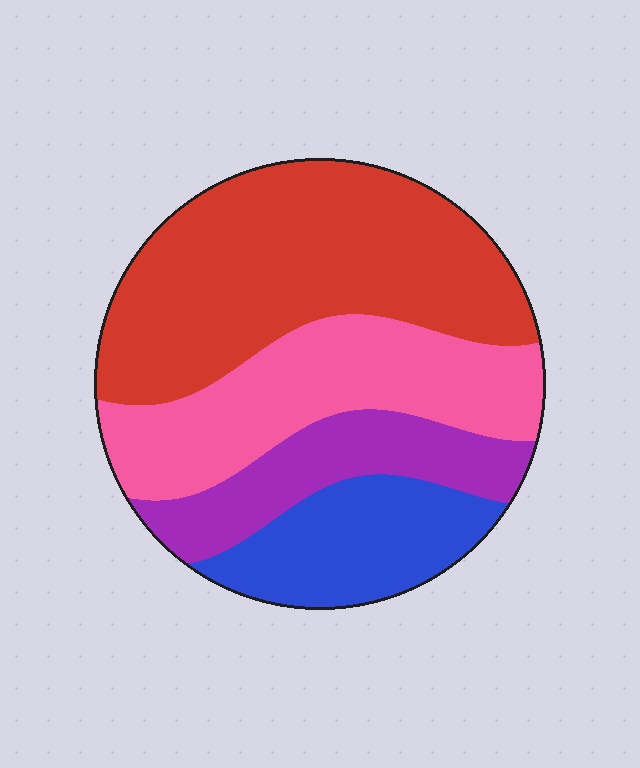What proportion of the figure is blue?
Blue covers 17% of the figure.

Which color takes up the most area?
Red, at roughly 40%.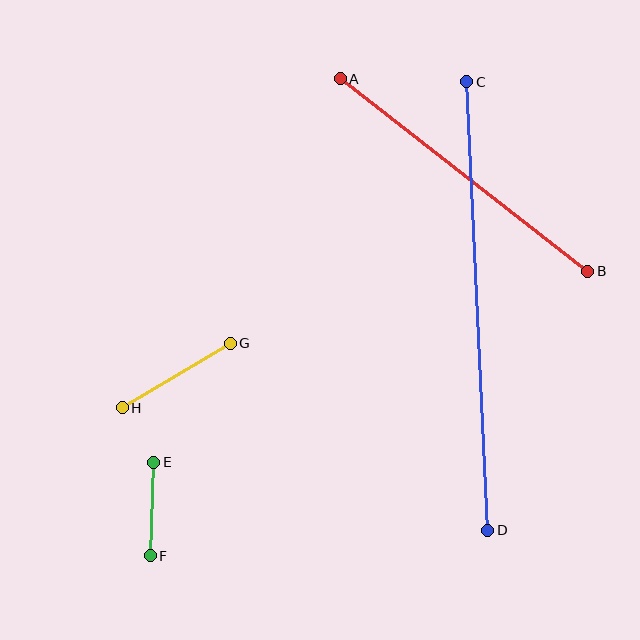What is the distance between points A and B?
The distance is approximately 313 pixels.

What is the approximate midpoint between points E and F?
The midpoint is at approximately (152, 509) pixels.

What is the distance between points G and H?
The distance is approximately 126 pixels.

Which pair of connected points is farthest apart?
Points C and D are farthest apart.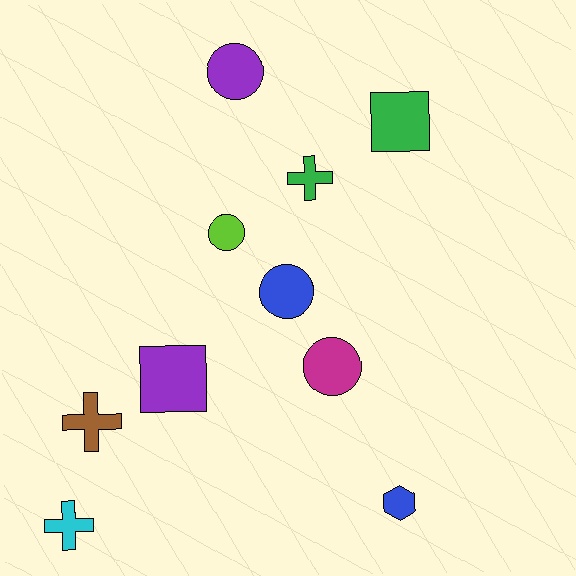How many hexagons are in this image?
There is 1 hexagon.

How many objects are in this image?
There are 10 objects.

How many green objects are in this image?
There are 2 green objects.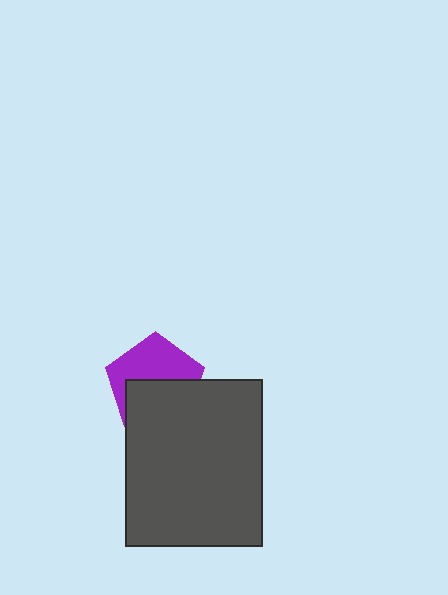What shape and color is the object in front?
The object in front is a dark gray rectangle.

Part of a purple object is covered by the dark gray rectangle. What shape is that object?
It is a pentagon.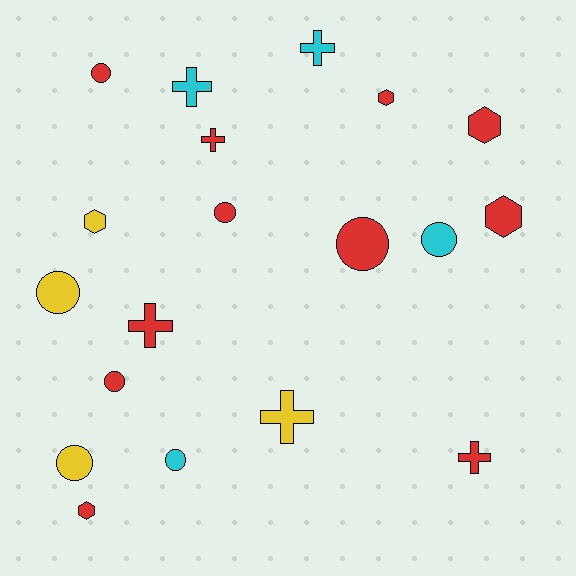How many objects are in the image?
There are 19 objects.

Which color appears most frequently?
Red, with 11 objects.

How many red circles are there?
There are 4 red circles.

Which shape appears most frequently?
Circle, with 8 objects.